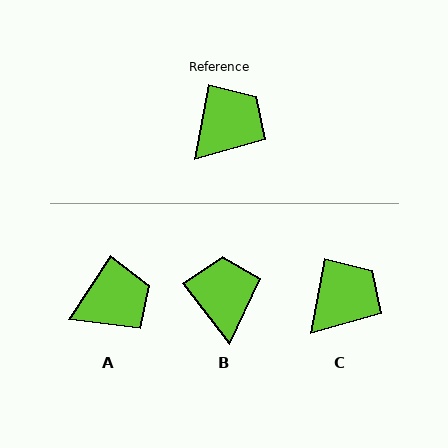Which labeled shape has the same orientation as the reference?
C.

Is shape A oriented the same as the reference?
No, it is off by about 23 degrees.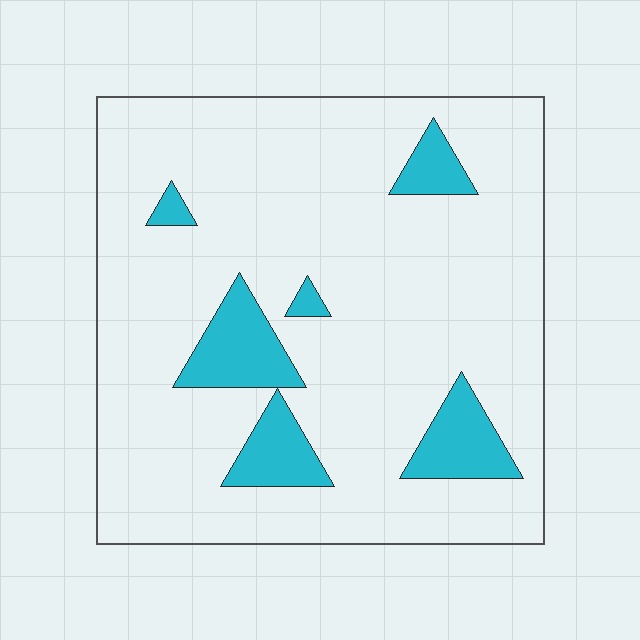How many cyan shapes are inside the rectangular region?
6.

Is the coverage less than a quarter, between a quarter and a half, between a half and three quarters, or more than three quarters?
Less than a quarter.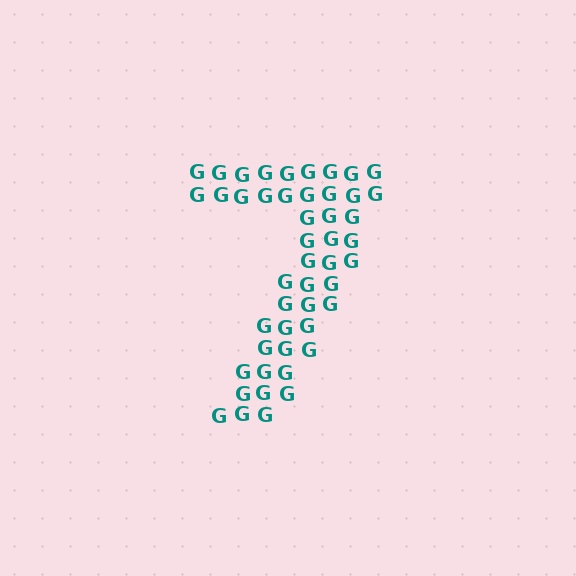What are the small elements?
The small elements are letter G's.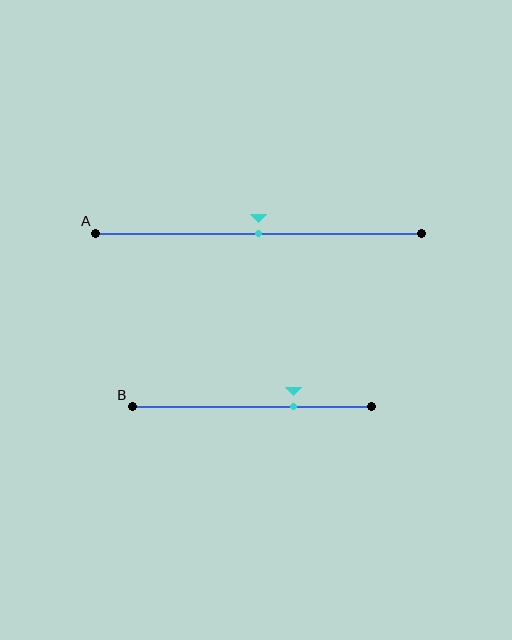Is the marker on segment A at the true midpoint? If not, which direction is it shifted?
Yes, the marker on segment A is at the true midpoint.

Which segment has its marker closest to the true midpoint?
Segment A has its marker closest to the true midpoint.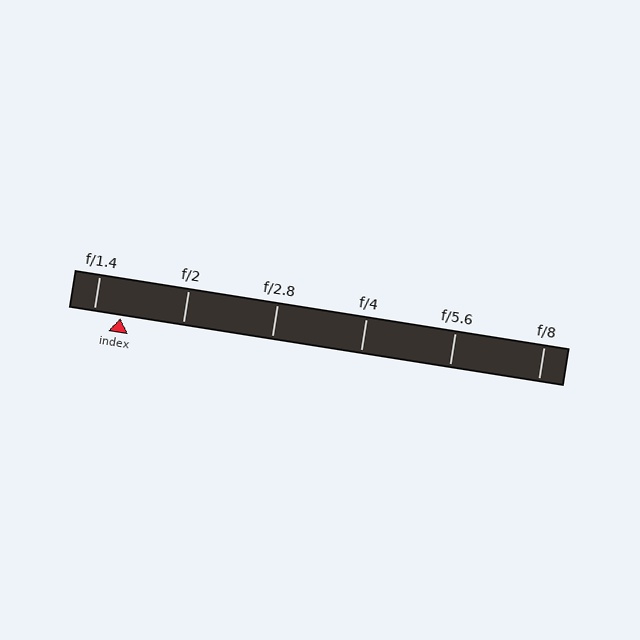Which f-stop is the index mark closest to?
The index mark is closest to f/1.4.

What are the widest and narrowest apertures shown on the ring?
The widest aperture shown is f/1.4 and the narrowest is f/8.